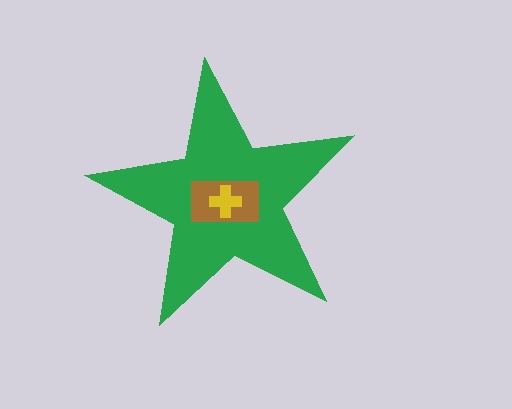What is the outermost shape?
The green star.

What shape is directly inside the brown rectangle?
The yellow cross.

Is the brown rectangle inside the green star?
Yes.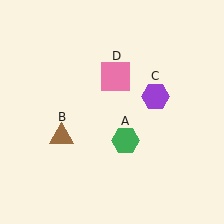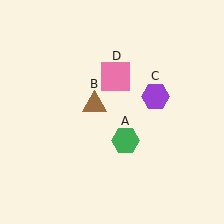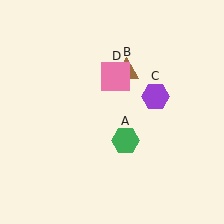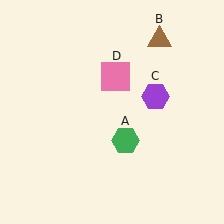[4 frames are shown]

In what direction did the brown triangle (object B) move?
The brown triangle (object B) moved up and to the right.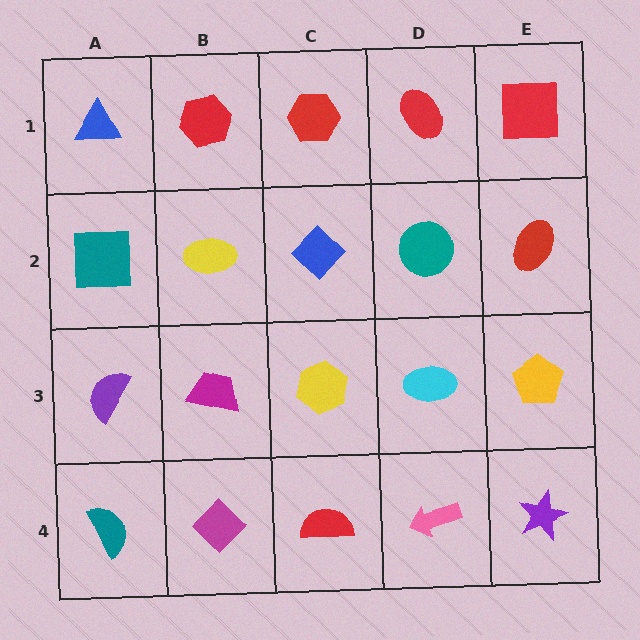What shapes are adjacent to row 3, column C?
A blue diamond (row 2, column C), a red semicircle (row 4, column C), a magenta trapezoid (row 3, column B), a cyan ellipse (row 3, column D).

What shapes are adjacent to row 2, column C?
A red hexagon (row 1, column C), a yellow hexagon (row 3, column C), a yellow ellipse (row 2, column B), a teal circle (row 2, column D).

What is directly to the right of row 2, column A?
A yellow ellipse.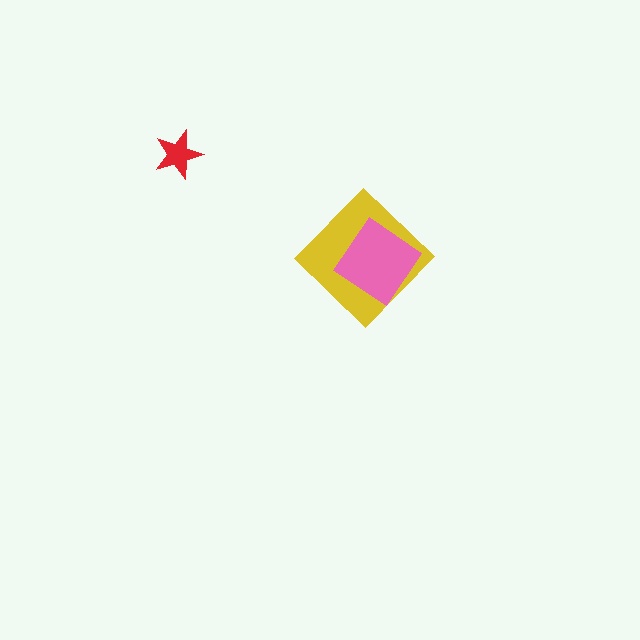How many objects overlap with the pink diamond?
1 object overlaps with the pink diamond.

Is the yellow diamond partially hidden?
Yes, it is partially covered by another shape.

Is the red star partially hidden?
No, no other shape covers it.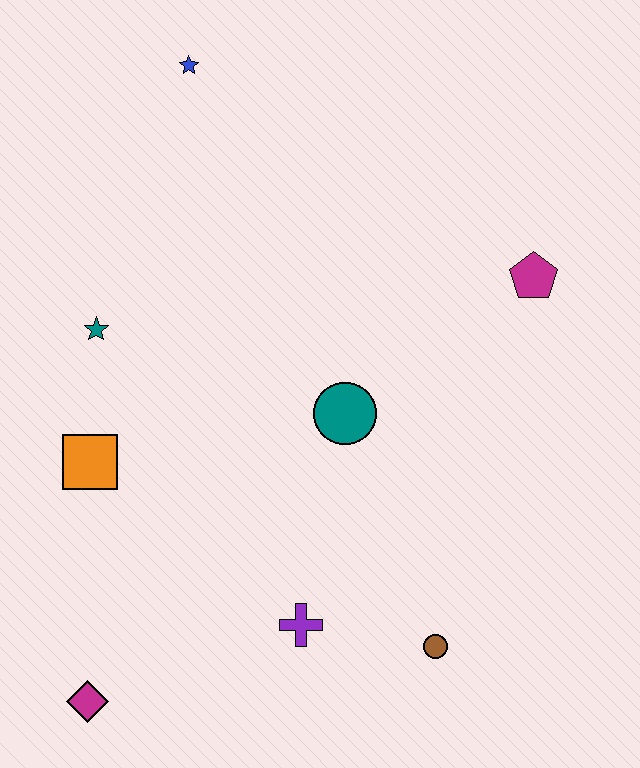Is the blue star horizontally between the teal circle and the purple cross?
No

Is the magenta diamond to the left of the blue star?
Yes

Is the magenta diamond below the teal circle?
Yes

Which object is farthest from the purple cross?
The blue star is farthest from the purple cross.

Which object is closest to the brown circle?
The purple cross is closest to the brown circle.